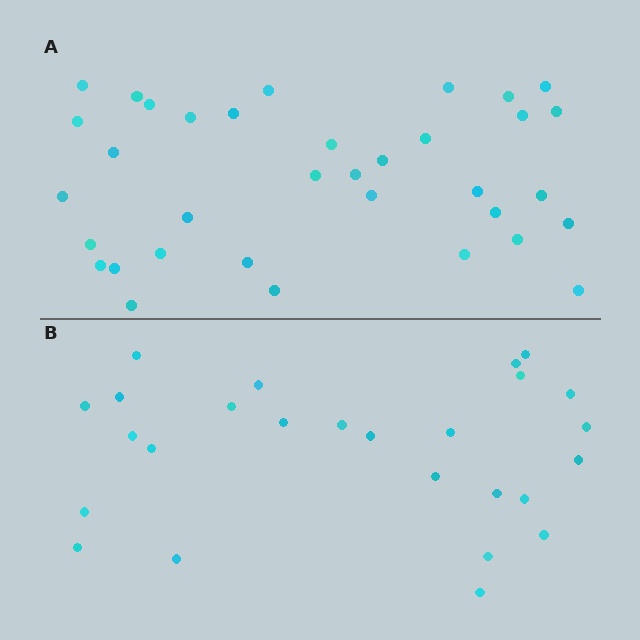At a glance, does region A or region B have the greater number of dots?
Region A (the top region) has more dots.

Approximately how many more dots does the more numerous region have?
Region A has roughly 8 or so more dots than region B.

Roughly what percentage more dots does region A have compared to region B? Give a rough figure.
About 35% more.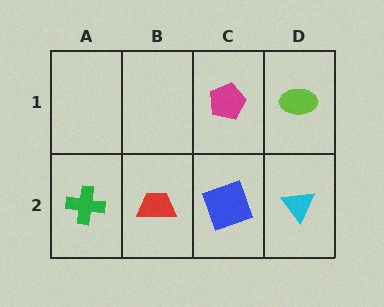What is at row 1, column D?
A lime ellipse.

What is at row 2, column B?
A red trapezoid.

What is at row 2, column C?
A blue square.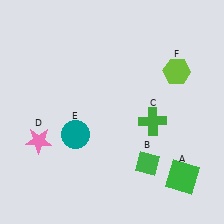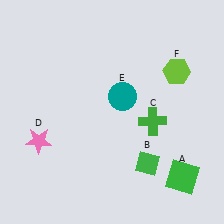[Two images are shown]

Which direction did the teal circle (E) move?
The teal circle (E) moved right.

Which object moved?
The teal circle (E) moved right.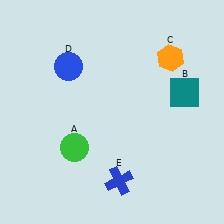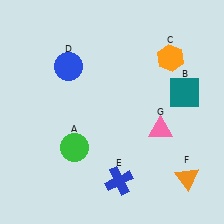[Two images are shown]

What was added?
An orange triangle (F), a pink triangle (G) were added in Image 2.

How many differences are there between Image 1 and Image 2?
There are 2 differences between the two images.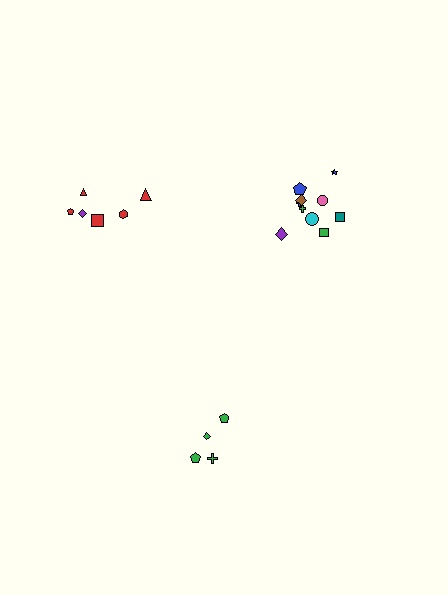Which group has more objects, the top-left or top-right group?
The top-right group.